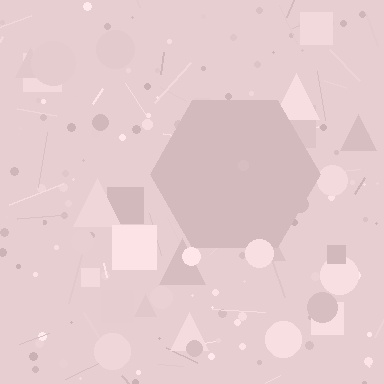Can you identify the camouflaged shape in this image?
The camouflaged shape is a hexagon.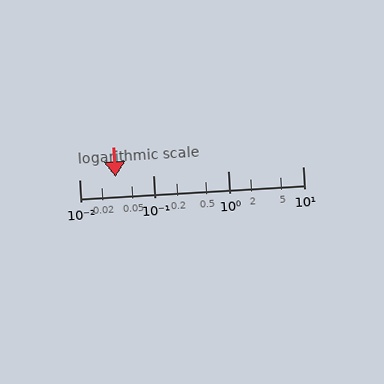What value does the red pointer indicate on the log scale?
The pointer indicates approximately 0.031.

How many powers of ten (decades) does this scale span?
The scale spans 3 decades, from 0.01 to 10.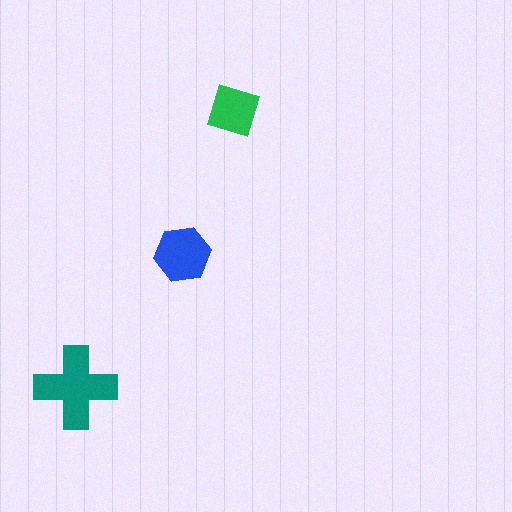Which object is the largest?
The teal cross.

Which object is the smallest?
The green diamond.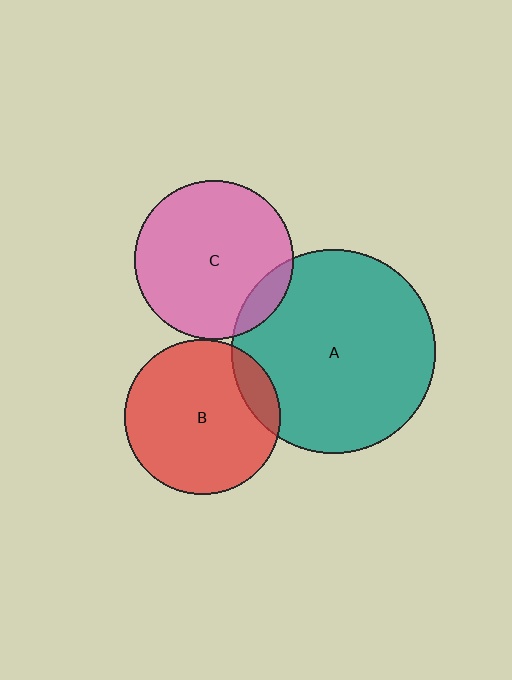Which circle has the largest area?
Circle A (teal).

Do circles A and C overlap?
Yes.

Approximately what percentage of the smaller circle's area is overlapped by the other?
Approximately 10%.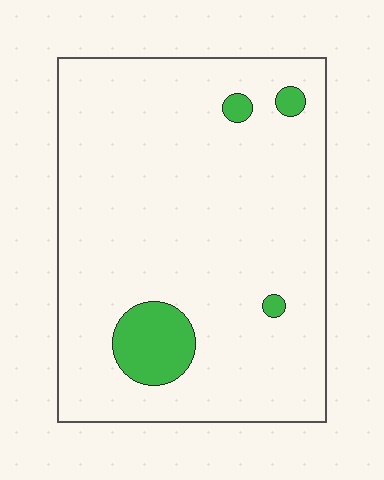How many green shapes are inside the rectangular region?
4.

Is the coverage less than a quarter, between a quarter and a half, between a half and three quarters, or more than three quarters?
Less than a quarter.